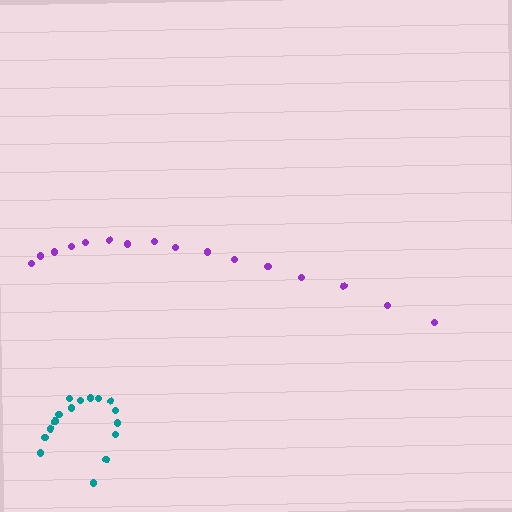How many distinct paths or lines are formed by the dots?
There are 2 distinct paths.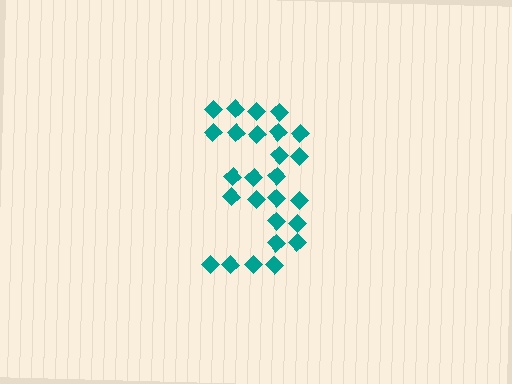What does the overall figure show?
The overall figure shows the digit 3.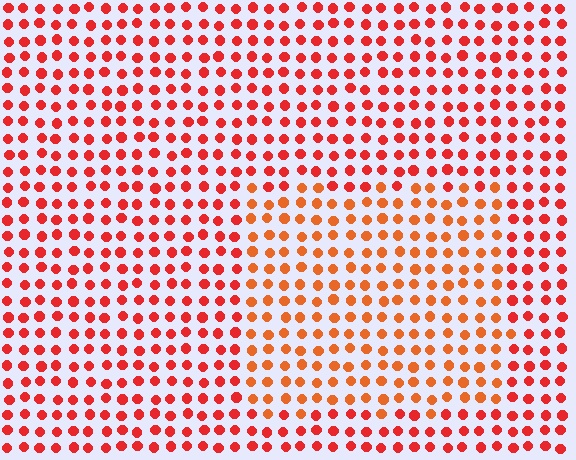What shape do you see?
I see a rectangle.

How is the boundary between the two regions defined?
The boundary is defined purely by a slight shift in hue (about 22 degrees). Spacing, size, and orientation are identical on both sides.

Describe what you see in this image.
The image is filled with small red elements in a uniform arrangement. A rectangle-shaped region is visible where the elements are tinted to a slightly different hue, forming a subtle color boundary.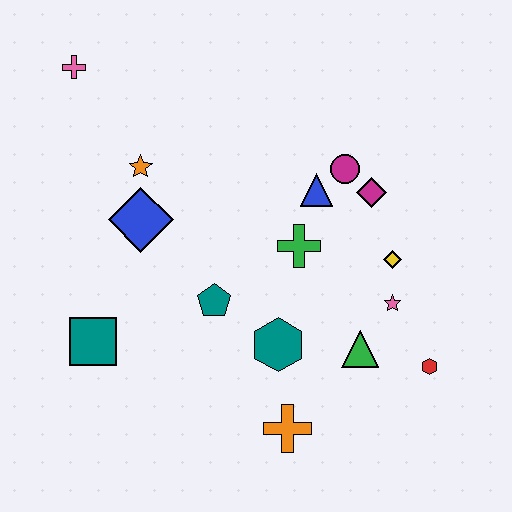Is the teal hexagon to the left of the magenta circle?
Yes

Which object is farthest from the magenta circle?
The teal square is farthest from the magenta circle.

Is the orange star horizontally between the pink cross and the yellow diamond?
Yes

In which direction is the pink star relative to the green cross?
The pink star is to the right of the green cross.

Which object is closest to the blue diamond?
The orange star is closest to the blue diamond.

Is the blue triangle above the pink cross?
No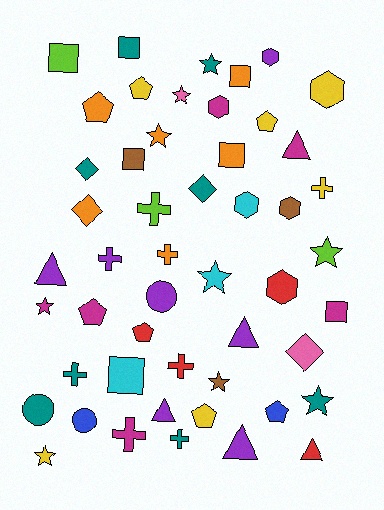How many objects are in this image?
There are 50 objects.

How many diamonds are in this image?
There are 4 diamonds.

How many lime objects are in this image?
There are 3 lime objects.